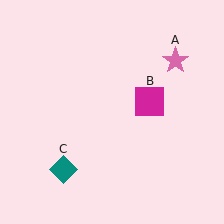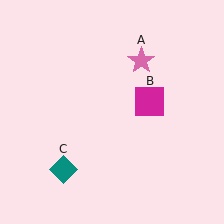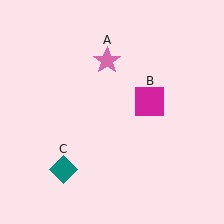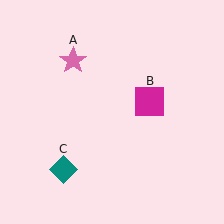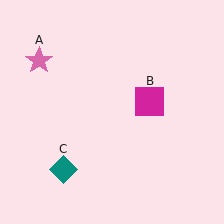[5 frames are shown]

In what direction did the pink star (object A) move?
The pink star (object A) moved left.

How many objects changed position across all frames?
1 object changed position: pink star (object A).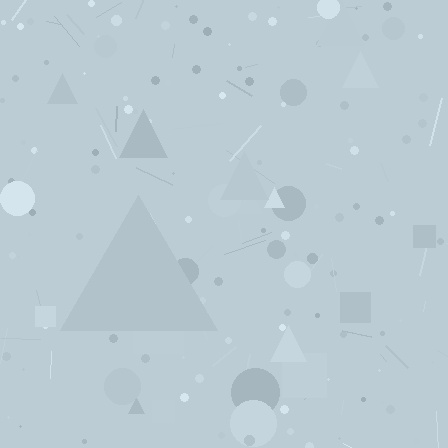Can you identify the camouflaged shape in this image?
The camouflaged shape is a triangle.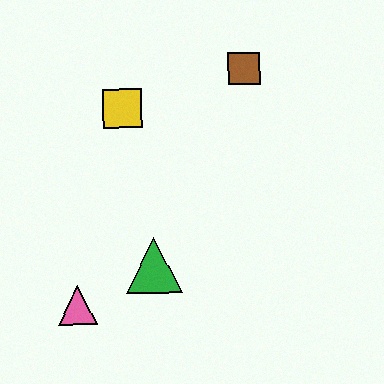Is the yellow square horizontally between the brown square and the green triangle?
No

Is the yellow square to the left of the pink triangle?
No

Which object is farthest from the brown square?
The pink triangle is farthest from the brown square.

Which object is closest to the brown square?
The yellow square is closest to the brown square.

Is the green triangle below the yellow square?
Yes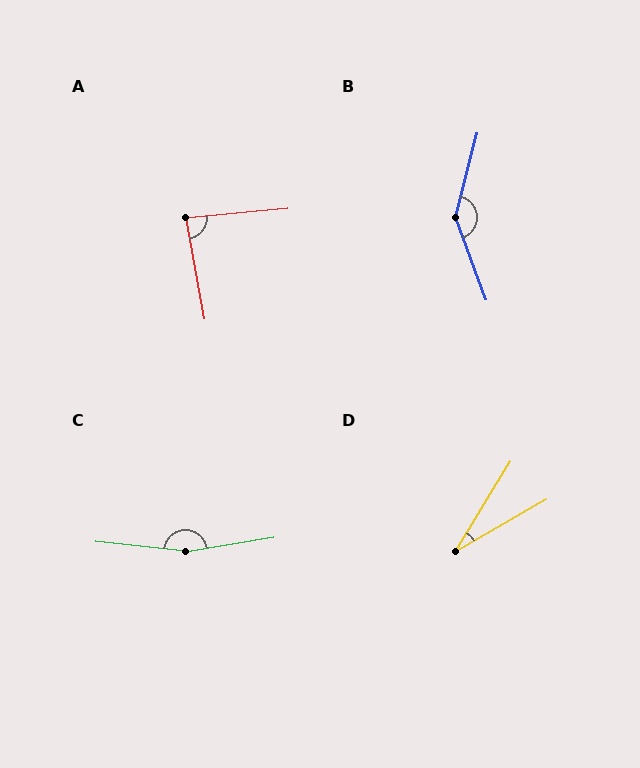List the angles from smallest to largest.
D (29°), A (85°), B (146°), C (164°).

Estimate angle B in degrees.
Approximately 146 degrees.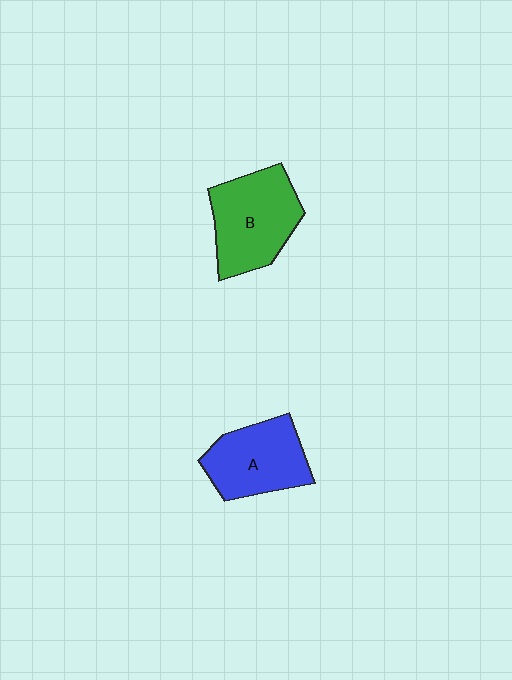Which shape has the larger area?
Shape B (green).